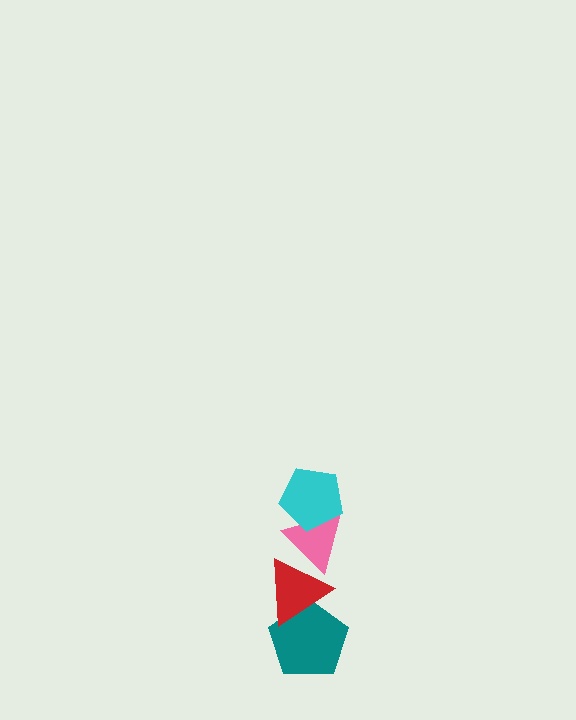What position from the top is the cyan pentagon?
The cyan pentagon is 1st from the top.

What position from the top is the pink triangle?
The pink triangle is 2nd from the top.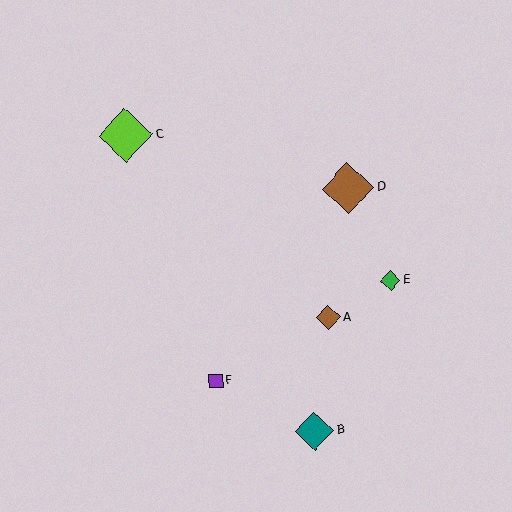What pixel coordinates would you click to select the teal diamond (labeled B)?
Click at (314, 431) to select the teal diamond B.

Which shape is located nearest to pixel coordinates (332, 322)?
The brown diamond (labeled A) at (328, 318) is nearest to that location.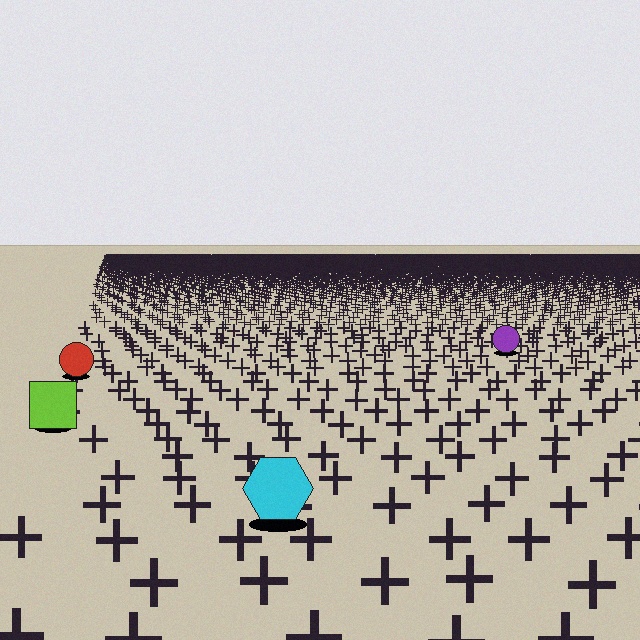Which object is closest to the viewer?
The cyan hexagon is closest. The texture marks near it are larger and more spread out.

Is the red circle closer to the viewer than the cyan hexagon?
No. The cyan hexagon is closer — you can tell from the texture gradient: the ground texture is coarser near it.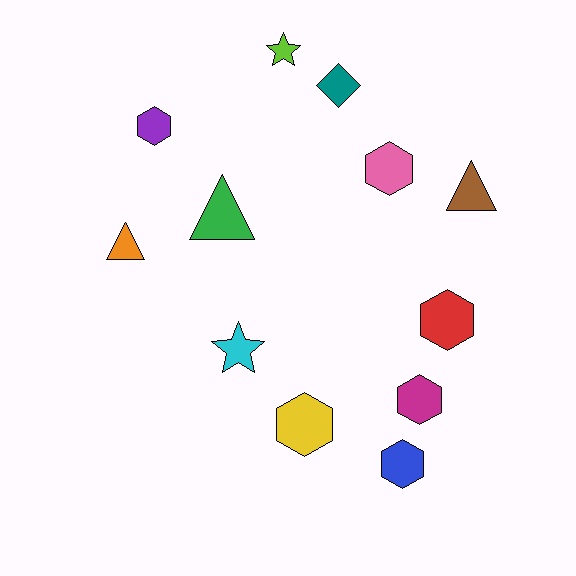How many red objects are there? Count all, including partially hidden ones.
There is 1 red object.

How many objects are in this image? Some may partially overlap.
There are 12 objects.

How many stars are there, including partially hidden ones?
There are 2 stars.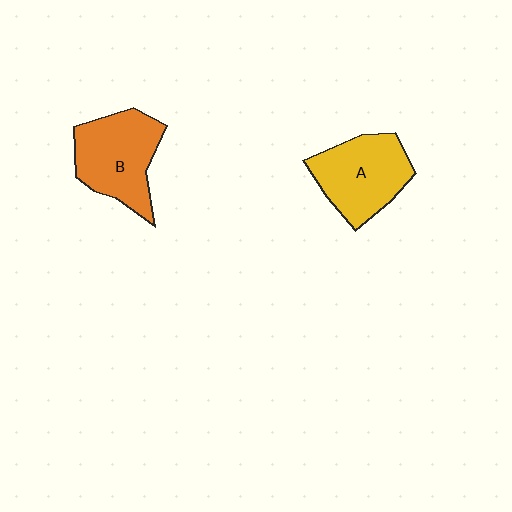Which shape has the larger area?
Shape B (orange).